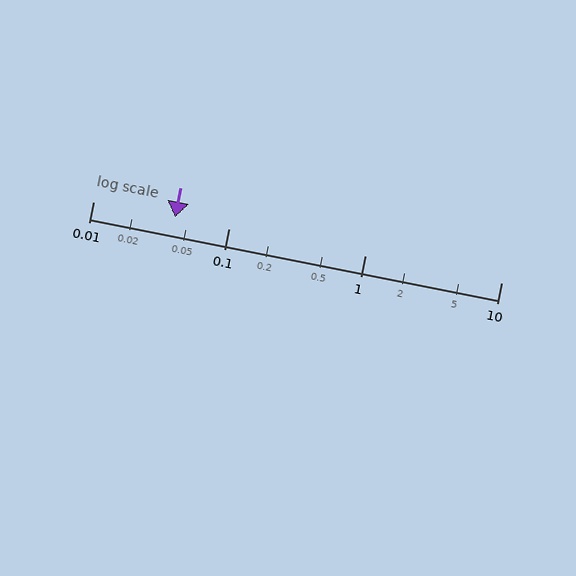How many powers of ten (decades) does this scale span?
The scale spans 3 decades, from 0.01 to 10.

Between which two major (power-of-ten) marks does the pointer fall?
The pointer is between 0.01 and 0.1.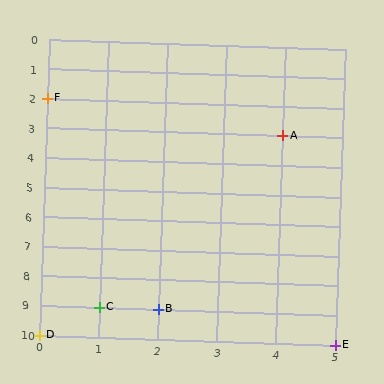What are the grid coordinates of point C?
Point C is at grid coordinates (1, 9).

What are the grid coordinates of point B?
Point B is at grid coordinates (2, 9).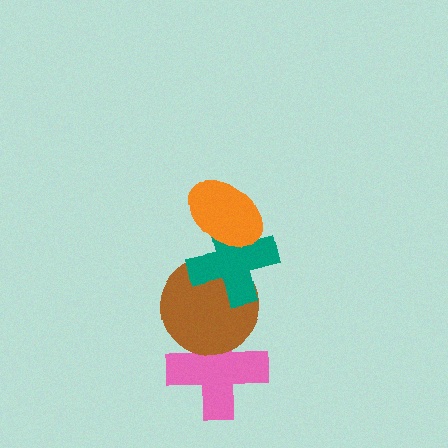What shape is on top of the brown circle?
The teal cross is on top of the brown circle.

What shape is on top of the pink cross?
The brown circle is on top of the pink cross.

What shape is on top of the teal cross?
The orange ellipse is on top of the teal cross.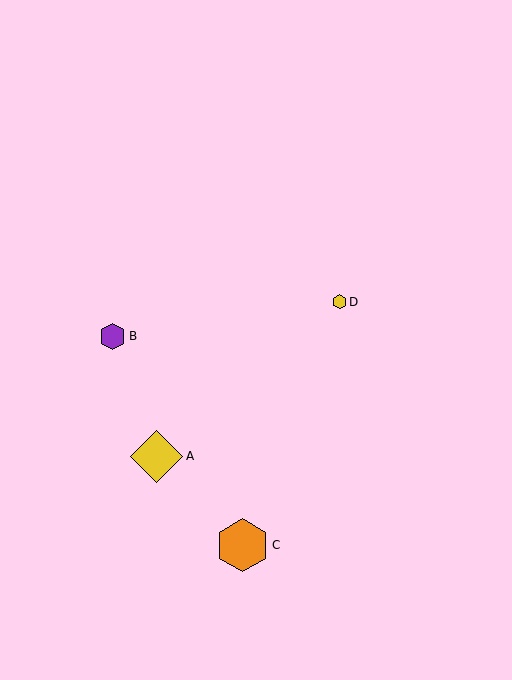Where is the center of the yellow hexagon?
The center of the yellow hexagon is at (339, 302).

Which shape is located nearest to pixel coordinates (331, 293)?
The yellow hexagon (labeled D) at (339, 302) is nearest to that location.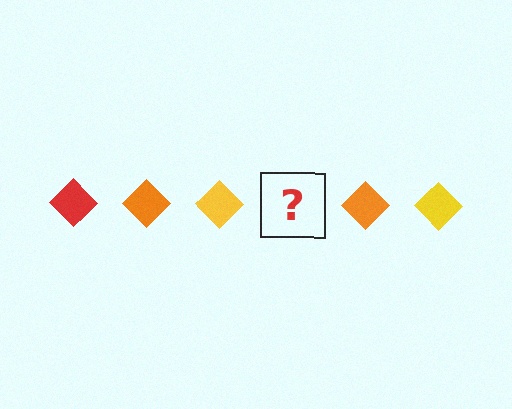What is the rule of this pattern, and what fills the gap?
The rule is that the pattern cycles through red, orange, yellow diamonds. The gap should be filled with a red diamond.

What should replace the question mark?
The question mark should be replaced with a red diamond.